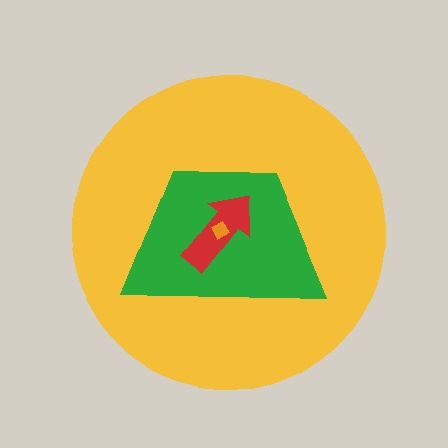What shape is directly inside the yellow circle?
The green trapezoid.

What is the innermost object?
The orange square.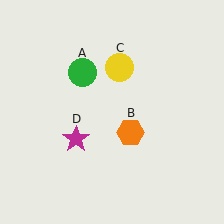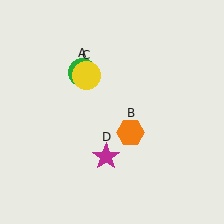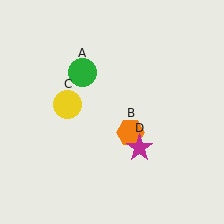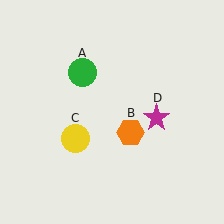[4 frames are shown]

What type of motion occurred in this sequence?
The yellow circle (object C), magenta star (object D) rotated counterclockwise around the center of the scene.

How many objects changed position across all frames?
2 objects changed position: yellow circle (object C), magenta star (object D).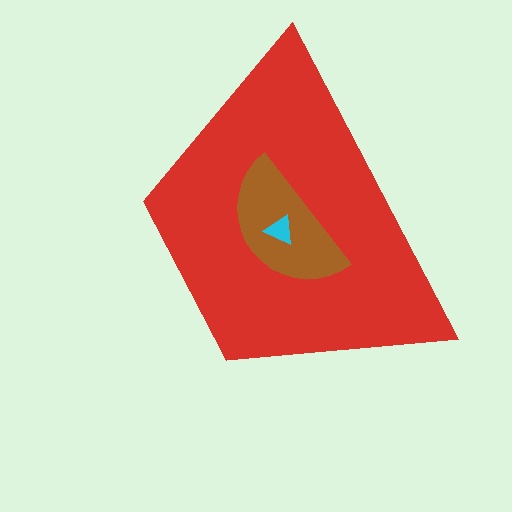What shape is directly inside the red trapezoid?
The brown semicircle.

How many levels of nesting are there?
3.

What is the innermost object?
The cyan triangle.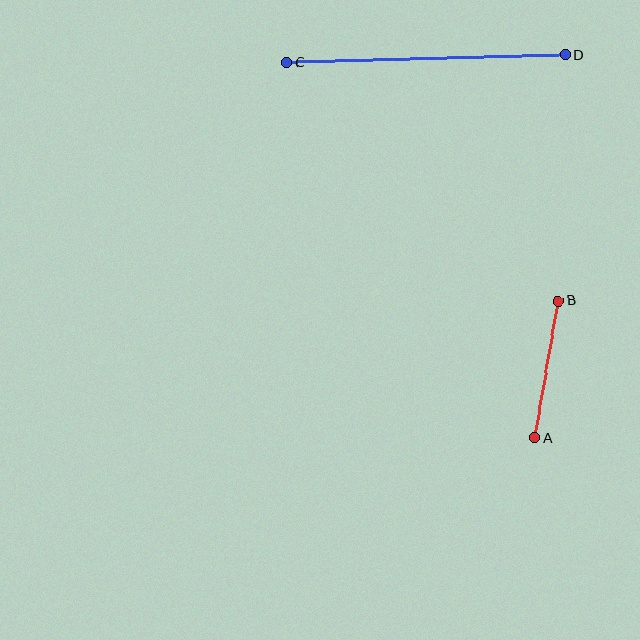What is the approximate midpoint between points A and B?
The midpoint is at approximately (547, 369) pixels.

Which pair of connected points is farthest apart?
Points C and D are farthest apart.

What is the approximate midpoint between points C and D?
The midpoint is at approximately (426, 59) pixels.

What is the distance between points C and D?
The distance is approximately 278 pixels.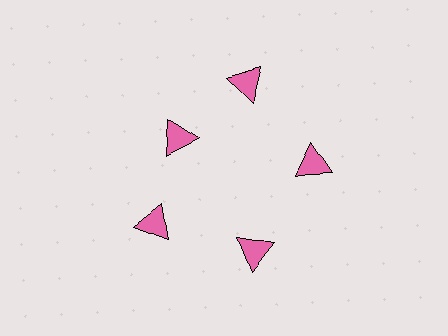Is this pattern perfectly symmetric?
No. The 5 pink triangles are arranged in a ring, but one element near the 10 o'clock position is pulled inward toward the center, breaking the 5-fold rotational symmetry.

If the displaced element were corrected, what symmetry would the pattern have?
It would have 5-fold rotational symmetry — the pattern would map onto itself every 72 degrees.